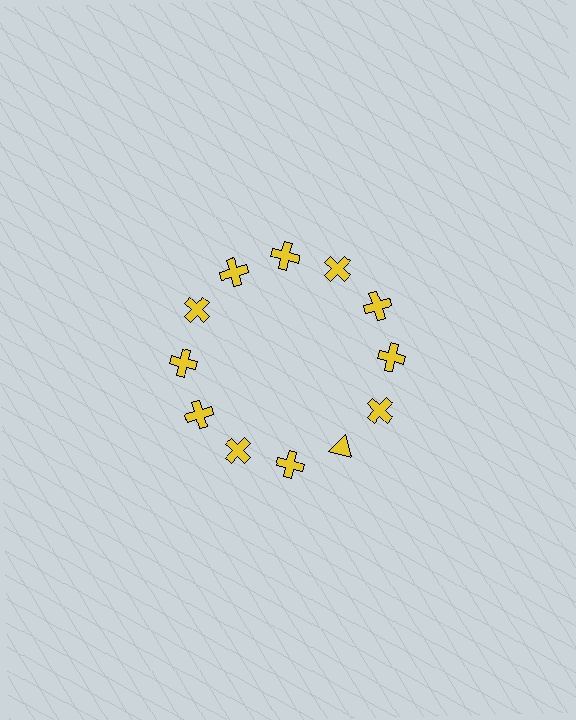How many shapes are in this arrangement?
There are 12 shapes arranged in a ring pattern.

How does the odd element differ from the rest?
It has a different shape: triangle instead of cross.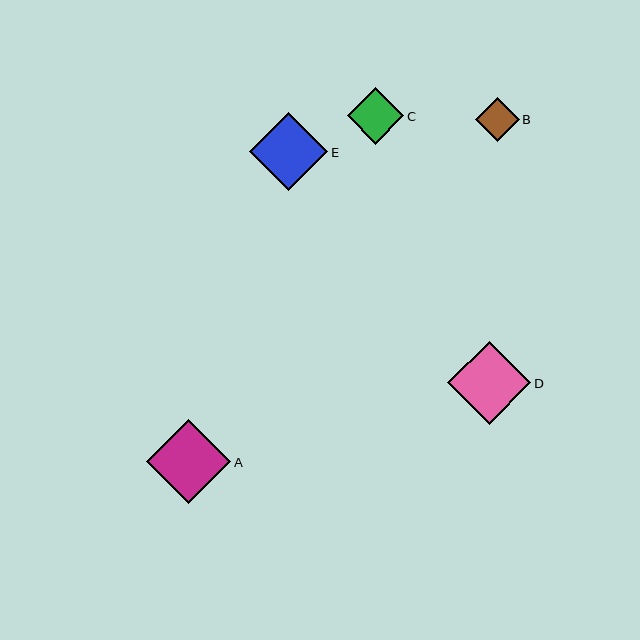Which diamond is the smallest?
Diamond B is the smallest with a size of approximately 44 pixels.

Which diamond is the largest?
Diamond A is the largest with a size of approximately 84 pixels.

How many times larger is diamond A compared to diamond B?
Diamond A is approximately 1.9 times the size of diamond B.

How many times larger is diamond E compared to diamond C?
Diamond E is approximately 1.4 times the size of diamond C.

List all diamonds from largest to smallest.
From largest to smallest: A, D, E, C, B.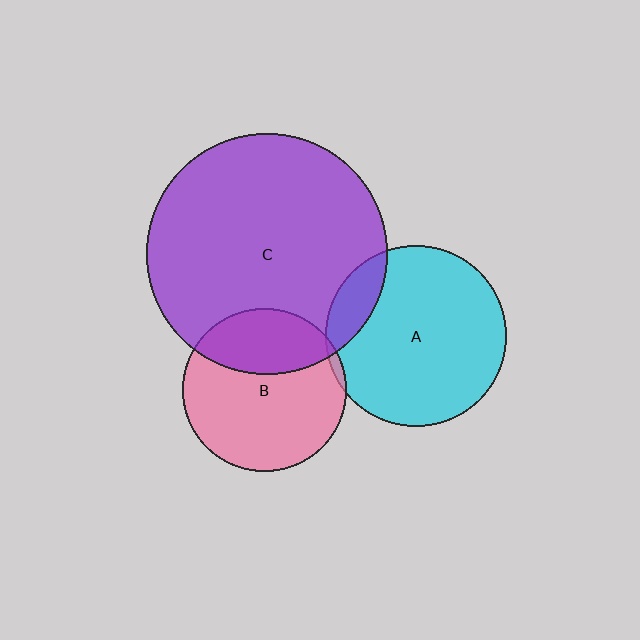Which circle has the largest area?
Circle C (purple).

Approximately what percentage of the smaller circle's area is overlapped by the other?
Approximately 15%.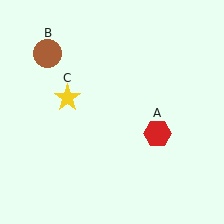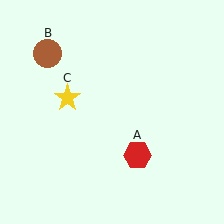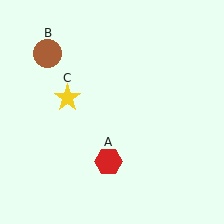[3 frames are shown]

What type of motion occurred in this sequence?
The red hexagon (object A) rotated clockwise around the center of the scene.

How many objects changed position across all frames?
1 object changed position: red hexagon (object A).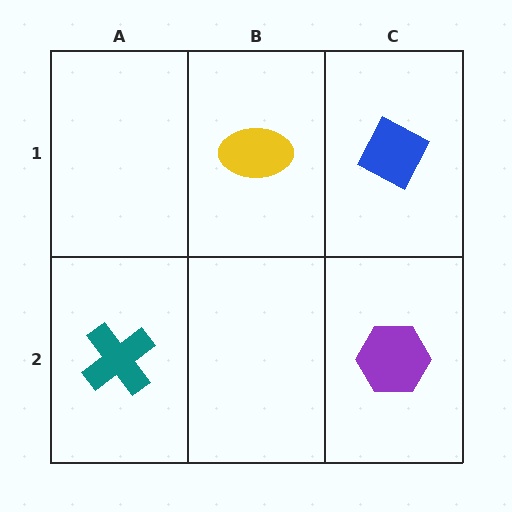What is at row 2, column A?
A teal cross.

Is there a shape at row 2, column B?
No, that cell is empty.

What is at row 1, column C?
A blue diamond.